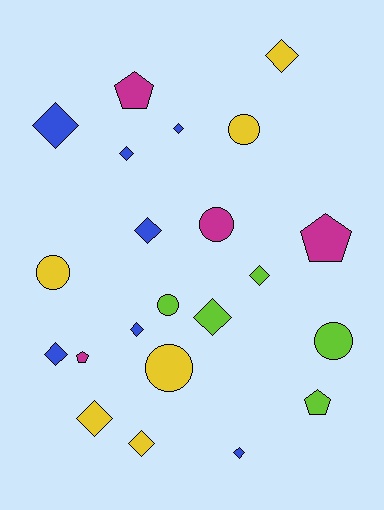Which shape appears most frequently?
Diamond, with 12 objects.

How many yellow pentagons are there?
There are no yellow pentagons.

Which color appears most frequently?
Blue, with 7 objects.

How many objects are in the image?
There are 22 objects.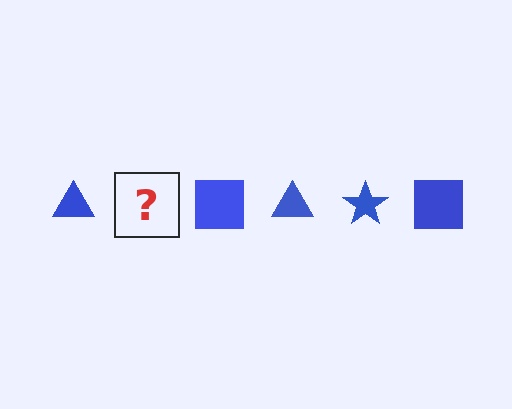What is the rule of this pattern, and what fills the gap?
The rule is that the pattern cycles through triangle, star, square shapes in blue. The gap should be filled with a blue star.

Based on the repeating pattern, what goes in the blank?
The blank should be a blue star.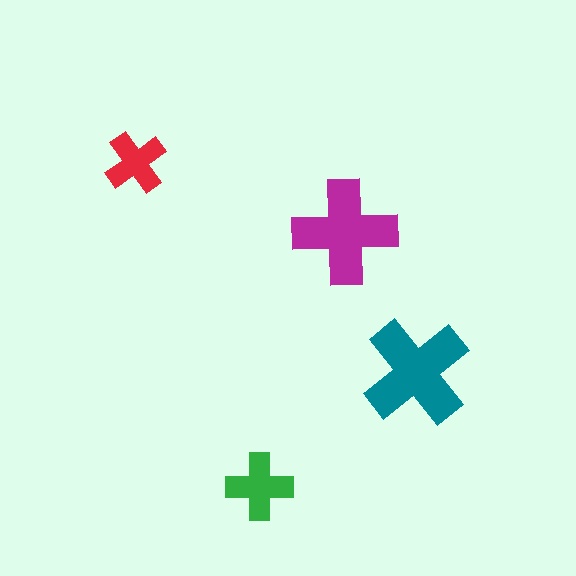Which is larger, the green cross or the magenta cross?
The magenta one.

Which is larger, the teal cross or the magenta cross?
The teal one.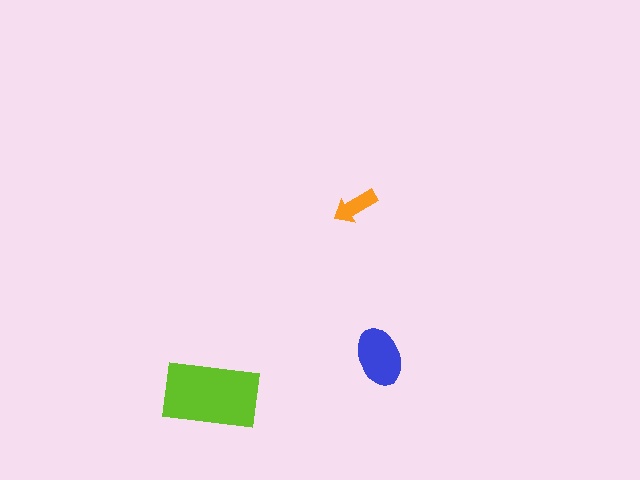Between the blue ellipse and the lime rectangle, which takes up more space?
The lime rectangle.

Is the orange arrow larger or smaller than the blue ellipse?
Smaller.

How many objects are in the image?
There are 3 objects in the image.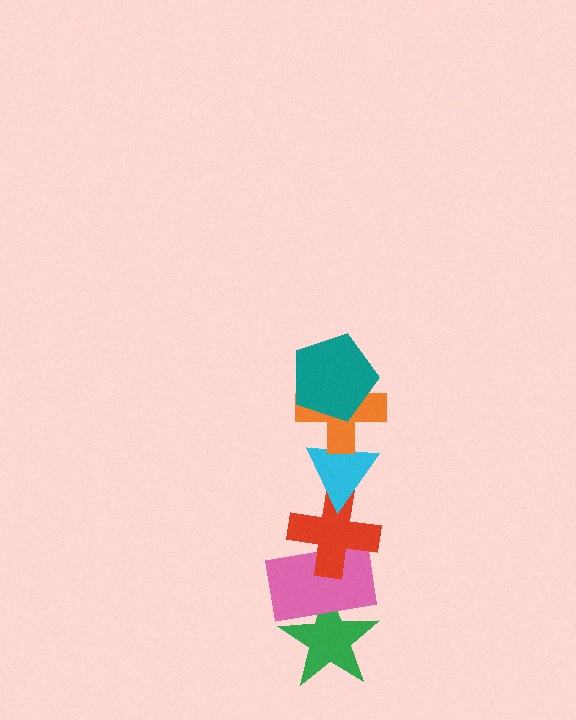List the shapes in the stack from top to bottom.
From top to bottom: the teal pentagon, the orange cross, the cyan triangle, the red cross, the pink rectangle, the green star.